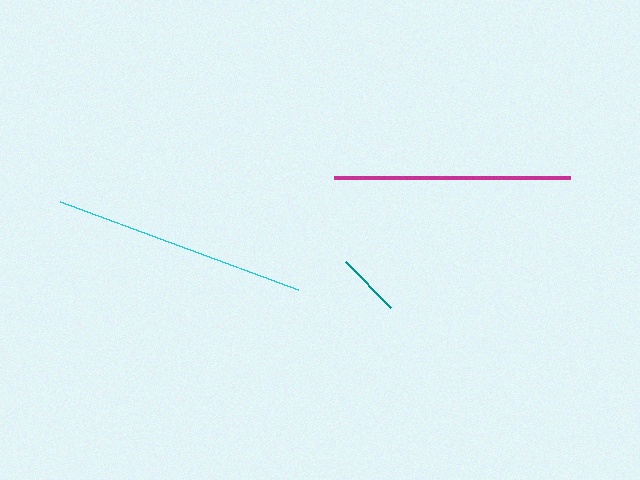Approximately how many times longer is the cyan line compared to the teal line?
The cyan line is approximately 4.0 times the length of the teal line.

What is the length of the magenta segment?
The magenta segment is approximately 236 pixels long.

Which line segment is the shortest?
The teal line is the shortest at approximately 64 pixels.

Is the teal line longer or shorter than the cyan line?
The cyan line is longer than the teal line.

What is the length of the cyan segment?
The cyan segment is approximately 254 pixels long.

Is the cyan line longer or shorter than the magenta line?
The cyan line is longer than the magenta line.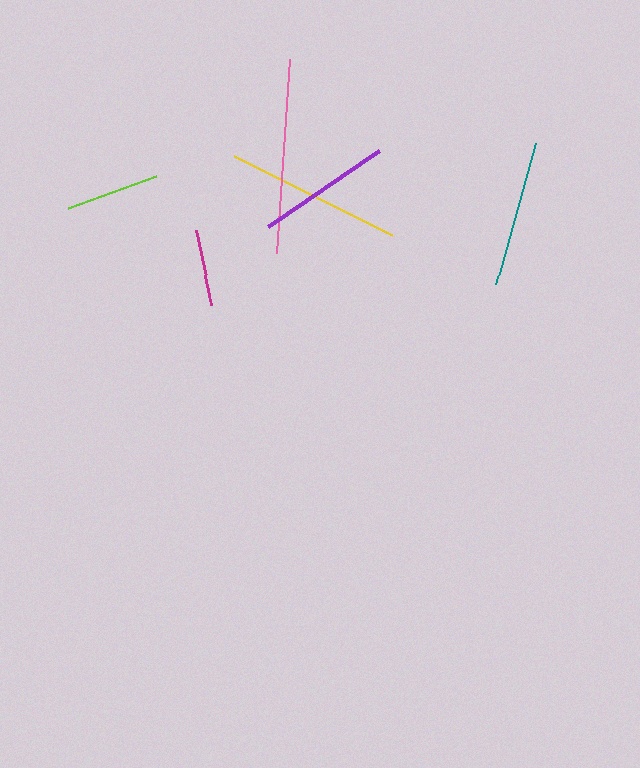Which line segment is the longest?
The pink line is the longest at approximately 194 pixels.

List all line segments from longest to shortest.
From longest to shortest: pink, yellow, teal, purple, lime, magenta.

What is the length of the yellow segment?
The yellow segment is approximately 177 pixels long.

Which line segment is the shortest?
The magenta line is the shortest at approximately 76 pixels.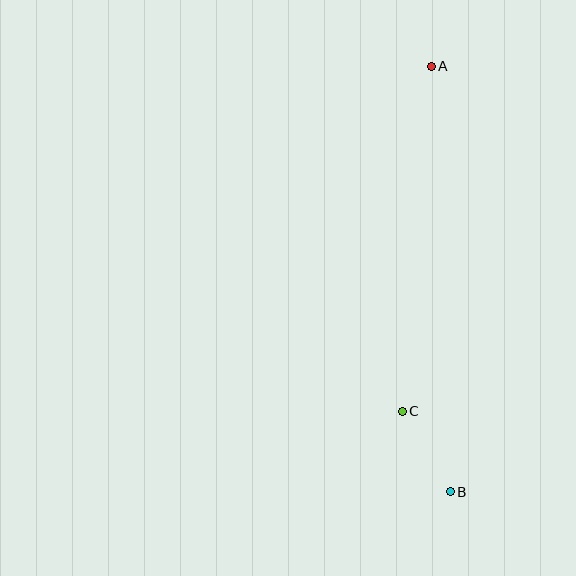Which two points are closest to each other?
Points B and C are closest to each other.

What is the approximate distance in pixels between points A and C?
The distance between A and C is approximately 346 pixels.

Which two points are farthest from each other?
Points A and B are farthest from each other.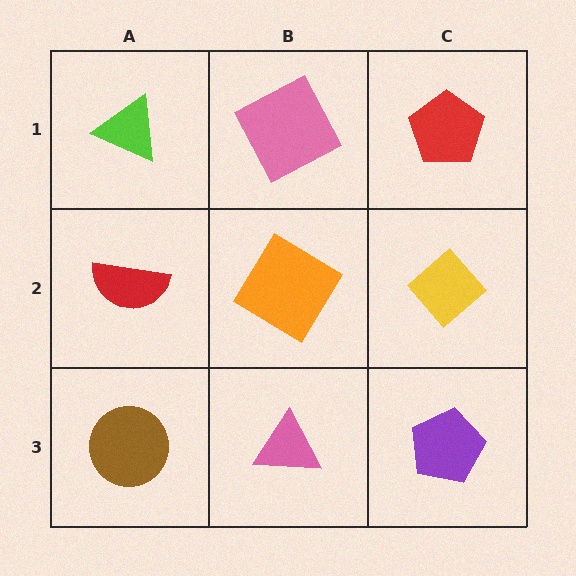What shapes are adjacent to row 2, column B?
A pink square (row 1, column B), a pink triangle (row 3, column B), a red semicircle (row 2, column A), a yellow diamond (row 2, column C).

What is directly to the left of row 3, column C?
A pink triangle.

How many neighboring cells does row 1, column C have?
2.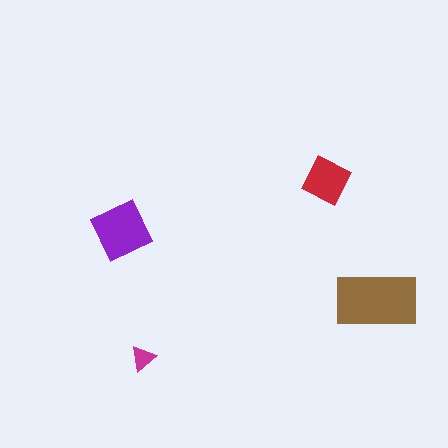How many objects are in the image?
There are 4 objects in the image.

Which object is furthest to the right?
The brown rectangle is rightmost.